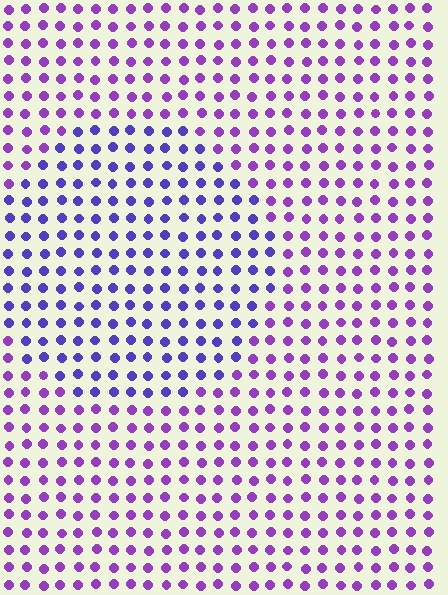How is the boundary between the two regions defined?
The boundary is defined purely by a slight shift in hue (about 32 degrees). Spacing, size, and orientation are identical on both sides.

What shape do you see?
I see a circle.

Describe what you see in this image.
The image is filled with small purple elements in a uniform arrangement. A circle-shaped region is visible where the elements are tinted to a slightly different hue, forming a subtle color boundary.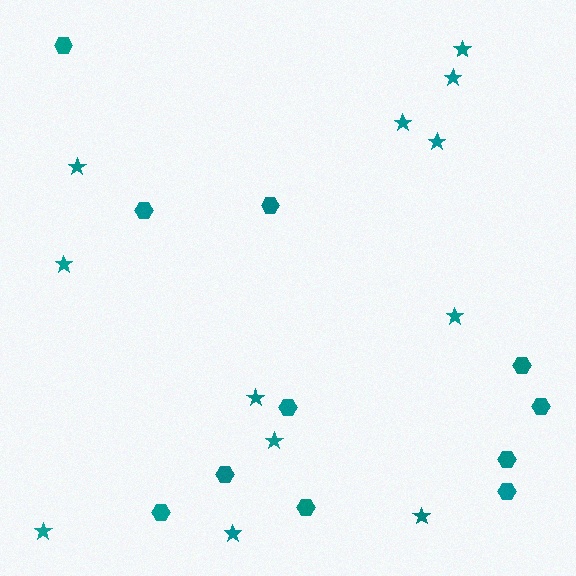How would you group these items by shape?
There are 2 groups: one group of hexagons (11) and one group of stars (12).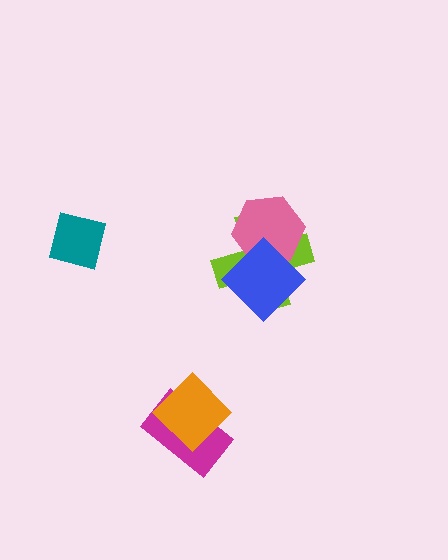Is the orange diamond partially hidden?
No, no other shape covers it.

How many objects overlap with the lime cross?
2 objects overlap with the lime cross.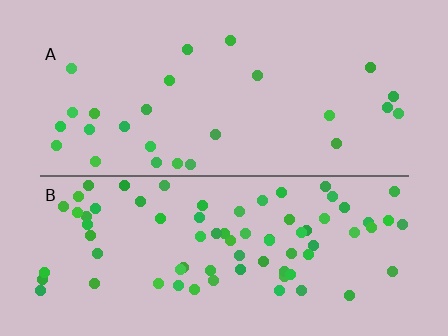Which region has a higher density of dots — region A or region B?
B (the bottom).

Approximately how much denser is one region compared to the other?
Approximately 2.9× — region B over region A.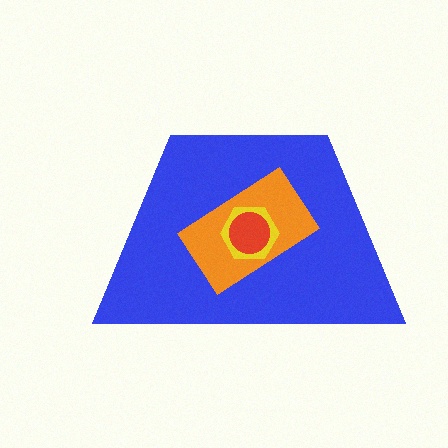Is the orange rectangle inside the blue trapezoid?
Yes.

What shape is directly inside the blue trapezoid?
The orange rectangle.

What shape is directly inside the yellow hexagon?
The red circle.